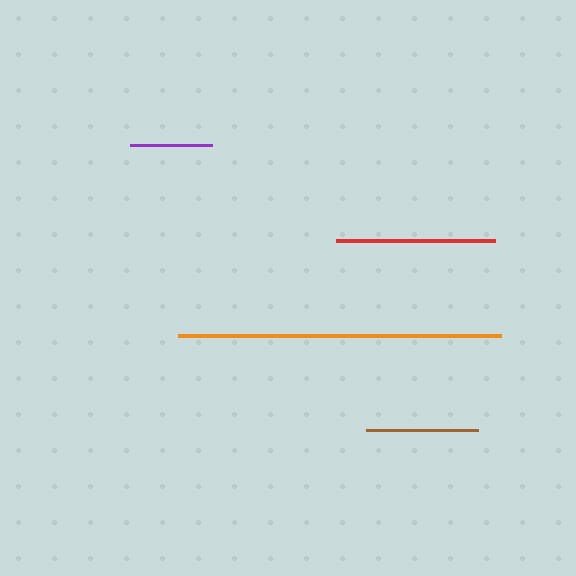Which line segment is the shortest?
The purple line is the shortest at approximately 81 pixels.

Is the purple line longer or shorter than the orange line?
The orange line is longer than the purple line.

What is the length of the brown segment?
The brown segment is approximately 112 pixels long.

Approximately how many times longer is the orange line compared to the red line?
The orange line is approximately 2.0 times the length of the red line.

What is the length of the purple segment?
The purple segment is approximately 81 pixels long.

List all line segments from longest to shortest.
From longest to shortest: orange, red, brown, purple.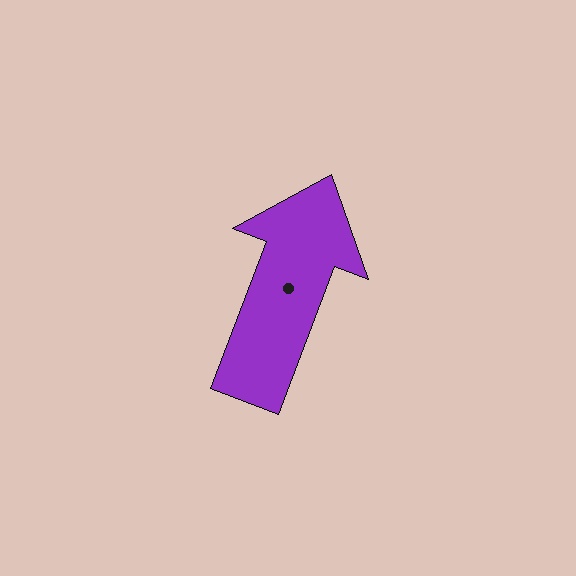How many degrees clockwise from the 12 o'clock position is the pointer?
Approximately 21 degrees.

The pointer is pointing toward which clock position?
Roughly 1 o'clock.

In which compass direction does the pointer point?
North.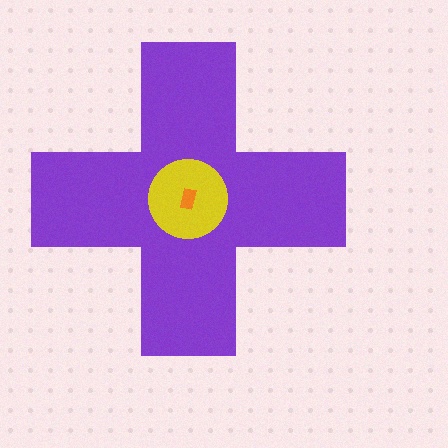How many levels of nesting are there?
3.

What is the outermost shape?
The purple cross.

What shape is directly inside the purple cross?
The yellow circle.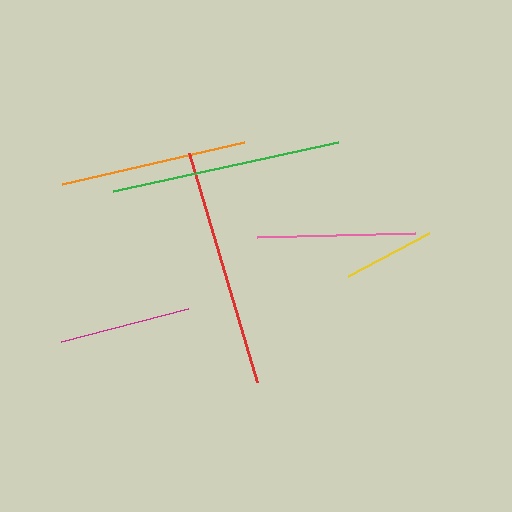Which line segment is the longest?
The red line is the longest at approximately 239 pixels.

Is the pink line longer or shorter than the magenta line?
The pink line is longer than the magenta line.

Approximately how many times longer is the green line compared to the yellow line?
The green line is approximately 2.5 times the length of the yellow line.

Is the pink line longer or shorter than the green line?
The green line is longer than the pink line.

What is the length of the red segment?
The red segment is approximately 239 pixels long.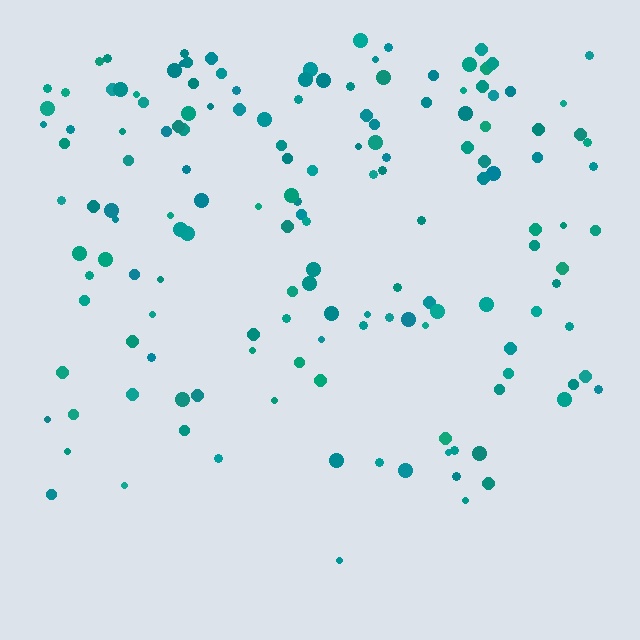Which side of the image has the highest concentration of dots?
The top.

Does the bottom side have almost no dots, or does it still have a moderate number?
Still a moderate number, just noticeably fewer than the top.